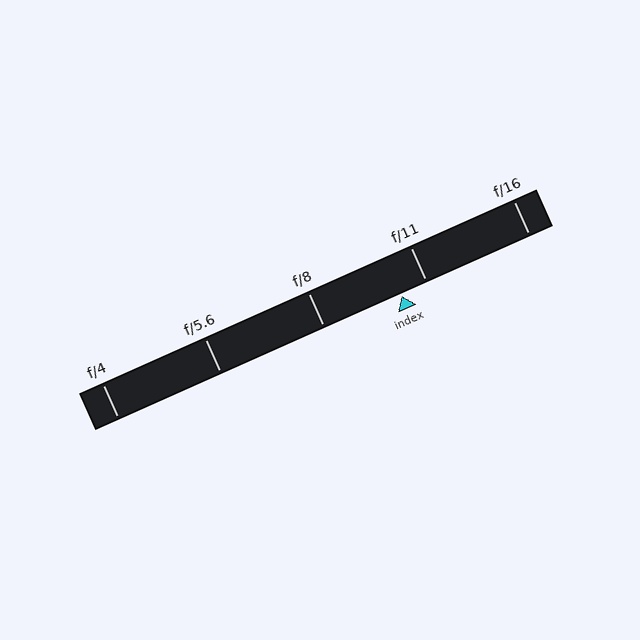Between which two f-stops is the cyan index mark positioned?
The index mark is between f/8 and f/11.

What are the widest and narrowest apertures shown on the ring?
The widest aperture shown is f/4 and the narrowest is f/16.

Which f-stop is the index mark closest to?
The index mark is closest to f/11.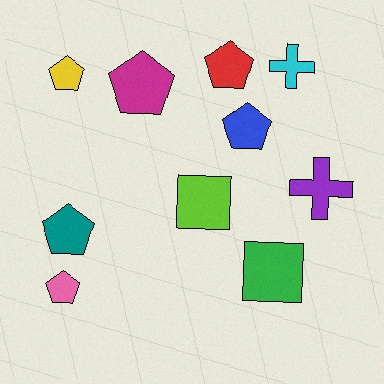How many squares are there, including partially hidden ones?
There are 2 squares.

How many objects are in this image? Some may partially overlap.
There are 10 objects.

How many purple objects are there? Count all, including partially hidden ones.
There is 1 purple object.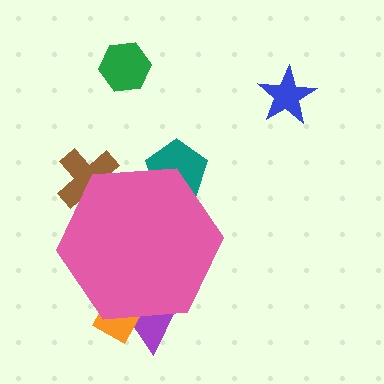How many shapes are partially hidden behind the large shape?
4 shapes are partially hidden.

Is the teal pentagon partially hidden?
Yes, the teal pentagon is partially hidden behind the pink hexagon.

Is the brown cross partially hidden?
Yes, the brown cross is partially hidden behind the pink hexagon.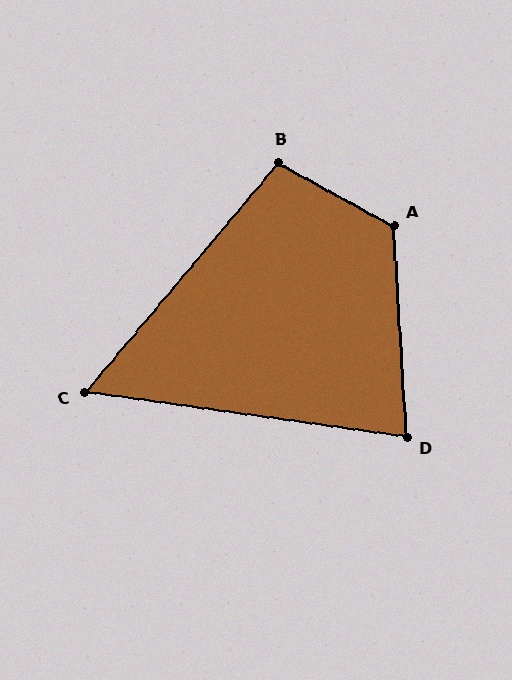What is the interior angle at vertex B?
Approximately 101 degrees (obtuse).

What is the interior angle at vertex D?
Approximately 79 degrees (acute).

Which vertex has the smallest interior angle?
C, at approximately 58 degrees.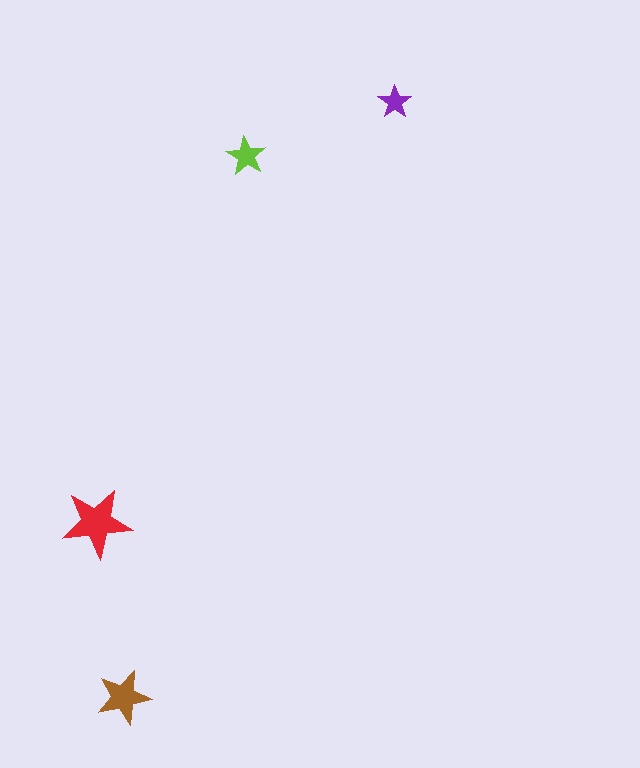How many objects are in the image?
There are 4 objects in the image.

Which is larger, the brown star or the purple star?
The brown one.